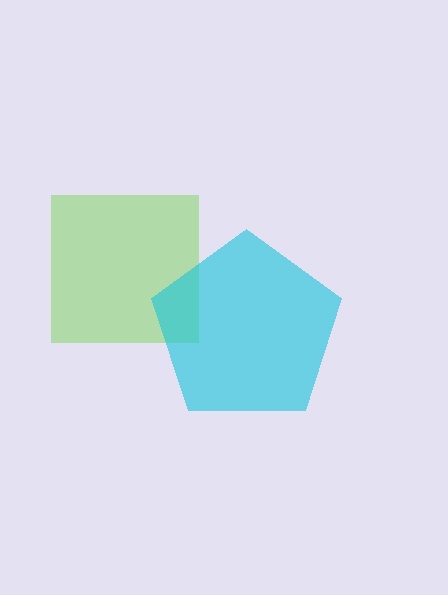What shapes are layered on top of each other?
The layered shapes are: a lime square, a cyan pentagon.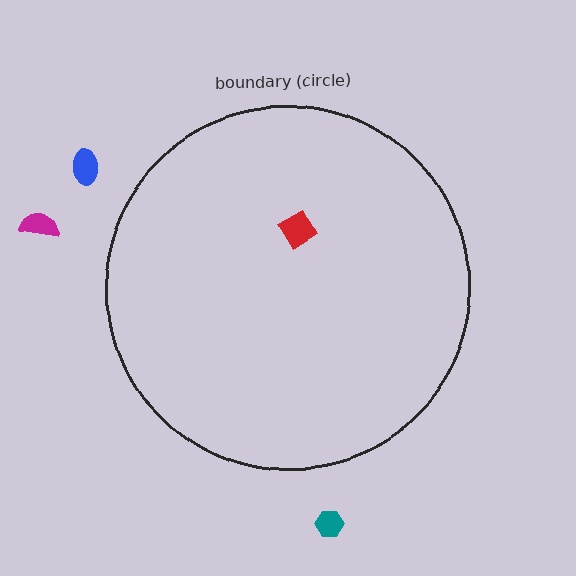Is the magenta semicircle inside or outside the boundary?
Outside.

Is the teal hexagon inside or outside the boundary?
Outside.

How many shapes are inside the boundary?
1 inside, 3 outside.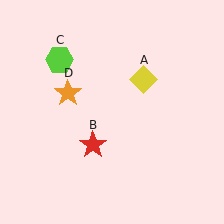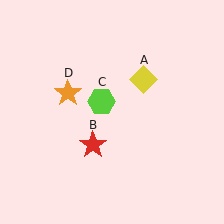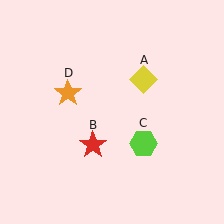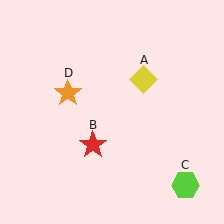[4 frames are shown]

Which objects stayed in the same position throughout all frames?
Yellow diamond (object A) and red star (object B) and orange star (object D) remained stationary.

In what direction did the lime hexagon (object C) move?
The lime hexagon (object C) moved down and to the right.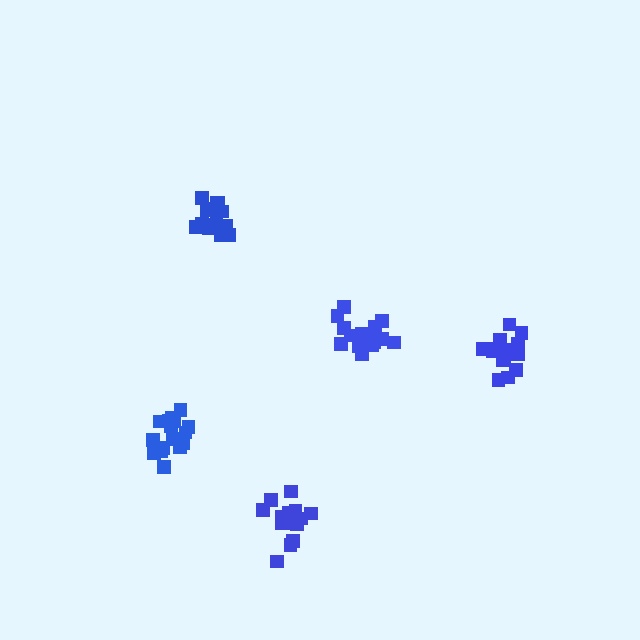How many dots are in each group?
Group 1: 17 dots, Group 2: 17 dots, Group 3: 15 dots, Group 4: 16 dots, Group 5: 15 dots (80 total).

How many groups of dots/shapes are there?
There are 5 groups.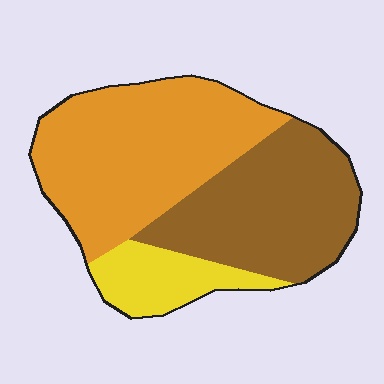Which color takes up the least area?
Yellow, at roughly 15%.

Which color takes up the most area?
Orange, at roughly 50%.